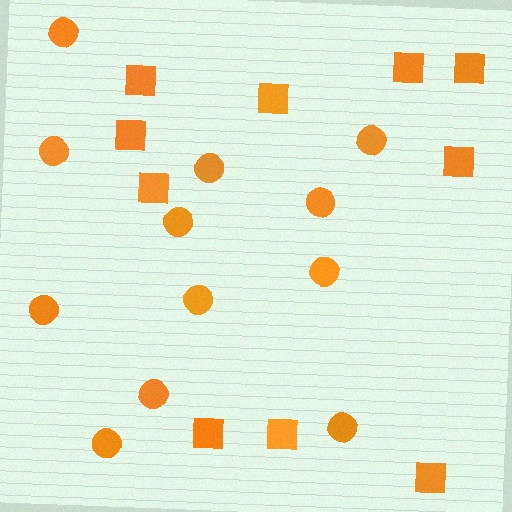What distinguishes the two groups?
There are 2 groups: one group of circles (12) and one group of squares (10).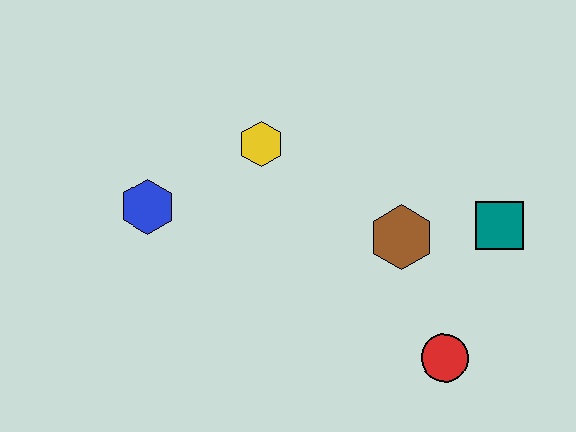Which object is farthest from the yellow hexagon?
The red circle is farthest from the yellow hexagon.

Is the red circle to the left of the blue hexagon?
No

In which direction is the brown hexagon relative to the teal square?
The brown hexagon is to the left of the teal square.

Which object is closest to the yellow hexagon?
The blue hexagon is closest to the yellow hexagon.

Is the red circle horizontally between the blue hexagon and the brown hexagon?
No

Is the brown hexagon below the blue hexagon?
Yes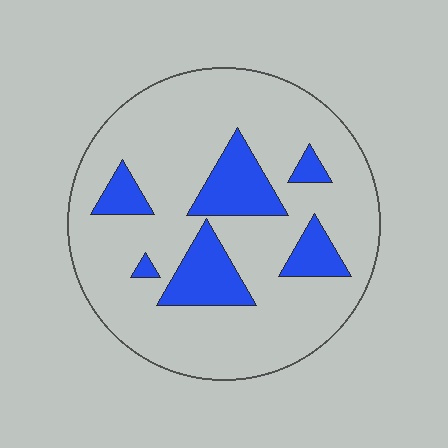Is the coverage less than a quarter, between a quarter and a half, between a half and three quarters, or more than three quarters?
Less than a quarter.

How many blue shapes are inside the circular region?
6.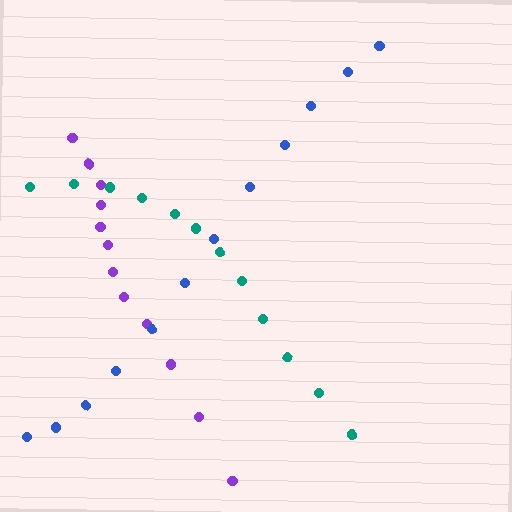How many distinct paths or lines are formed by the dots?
There are 3 distinct paths.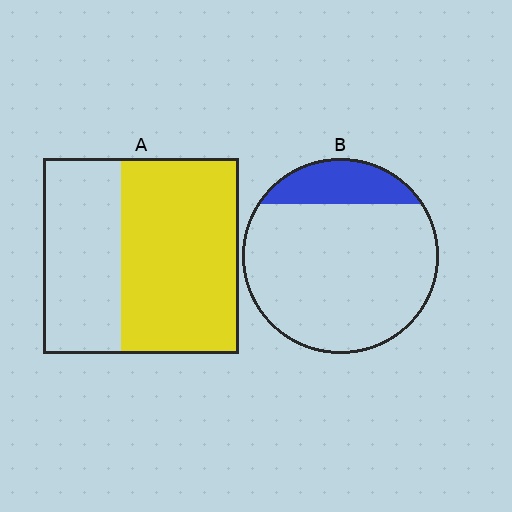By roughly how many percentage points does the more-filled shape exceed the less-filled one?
By roughly 40 percentage points (A over B).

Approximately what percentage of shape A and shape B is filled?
A is approximately 60% and B is approximately 20%.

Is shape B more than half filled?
No.